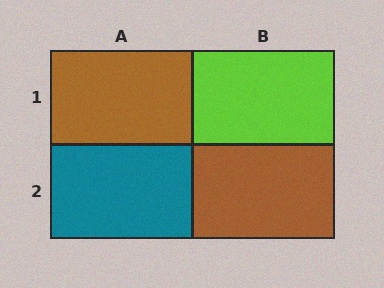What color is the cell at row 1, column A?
Brown.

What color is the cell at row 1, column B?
Lime.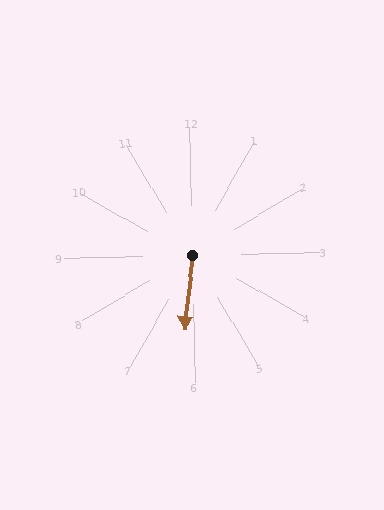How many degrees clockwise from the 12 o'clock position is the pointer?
Approximately 187 degrees.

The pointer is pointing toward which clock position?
Roughly 6 o'clock.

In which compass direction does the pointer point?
South.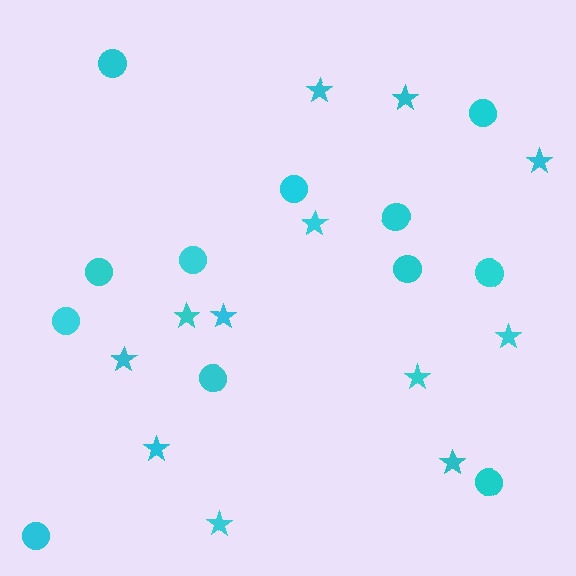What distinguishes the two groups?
There are 2 groups: one group of stars (12) and one group of circles (12).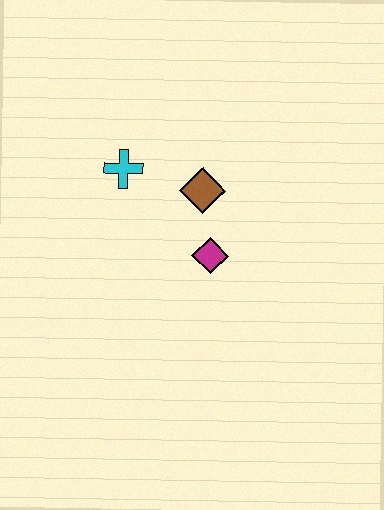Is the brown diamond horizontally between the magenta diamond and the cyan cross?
Yes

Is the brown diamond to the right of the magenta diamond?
No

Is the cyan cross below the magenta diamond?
No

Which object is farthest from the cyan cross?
The magenta diamond is farthest from the cyan cross.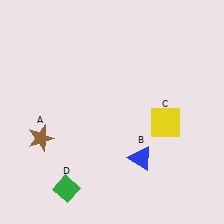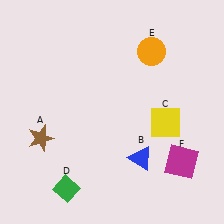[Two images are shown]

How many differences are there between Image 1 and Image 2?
There are 2 differences between the two images.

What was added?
An orange circle (E), a magenta square (F) were added in Image 2.